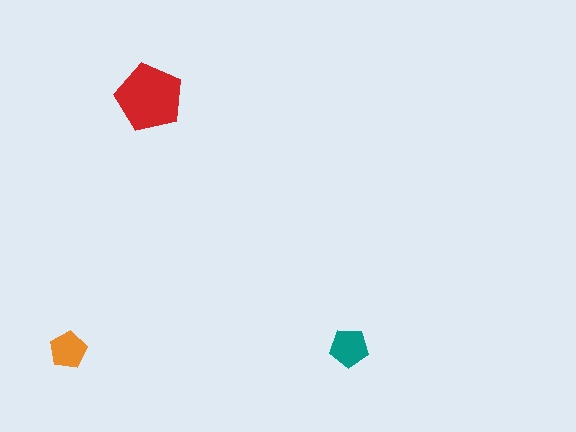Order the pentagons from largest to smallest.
the red one, the teal one, the orange one.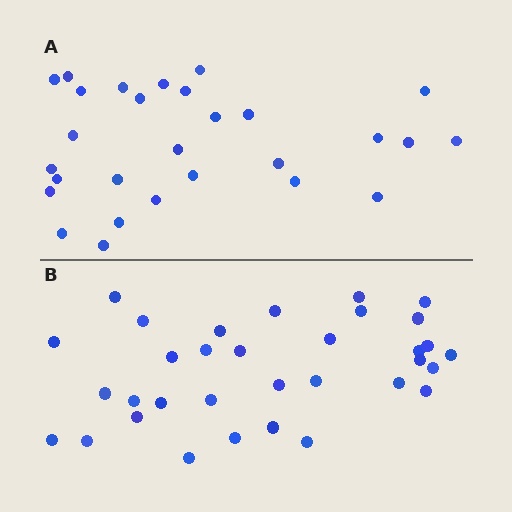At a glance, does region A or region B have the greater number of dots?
Region B (the bottom region) has more dots.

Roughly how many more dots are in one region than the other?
Region B has about 5 more dots than region A.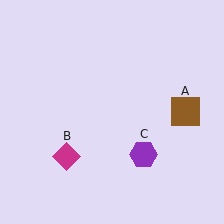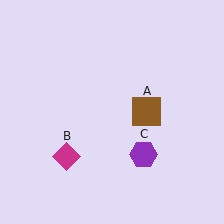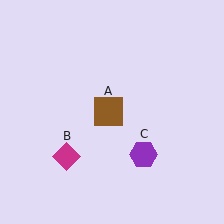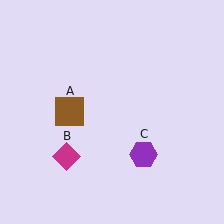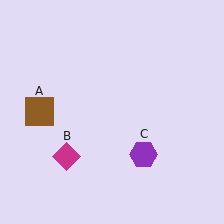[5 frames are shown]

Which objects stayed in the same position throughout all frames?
Magenta diamond (object B) and purple hexagon (object C) remained stationary.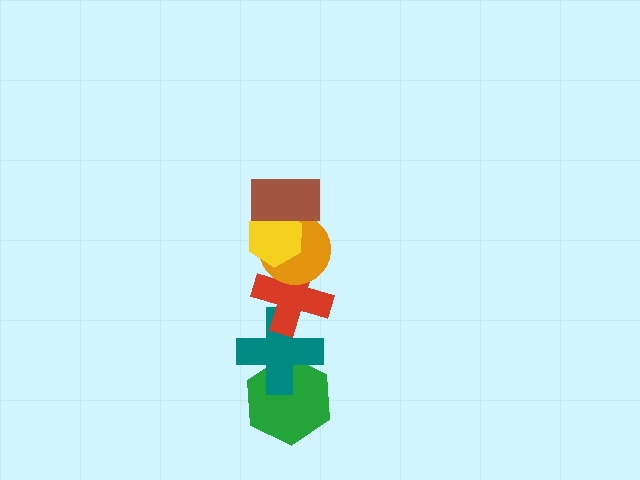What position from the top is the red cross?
The red cross is 4th from the top.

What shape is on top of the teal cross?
The red cross is on top of the teal cross.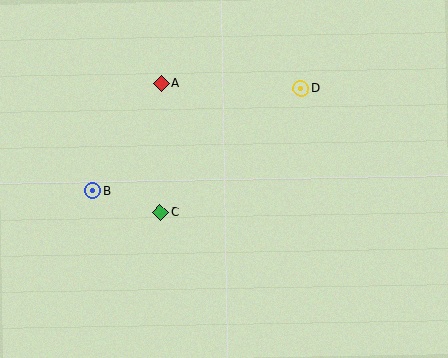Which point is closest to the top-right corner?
Point D is closest to the top-right corner.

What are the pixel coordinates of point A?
Point A is at (162, 83).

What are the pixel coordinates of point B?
Point B is at (93, 191).